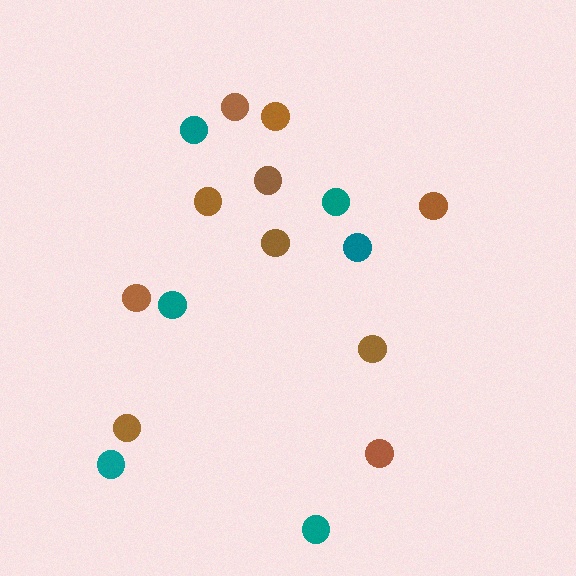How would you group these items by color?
There are 2 groups: one group of brown circles (10) and one group of teal circles (6).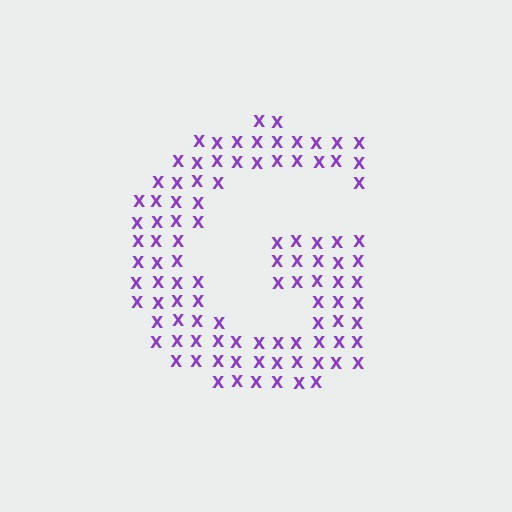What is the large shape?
The large shape is the letter G.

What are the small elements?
The small elements are letter X's.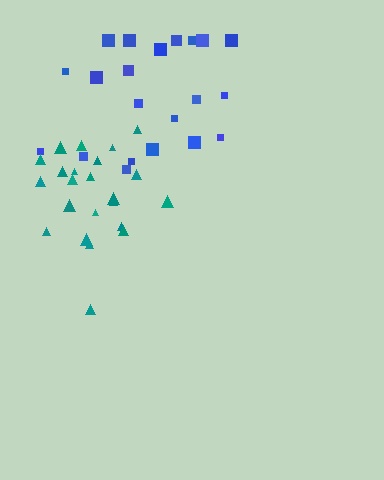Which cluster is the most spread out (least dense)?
Blue.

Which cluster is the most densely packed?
Teal.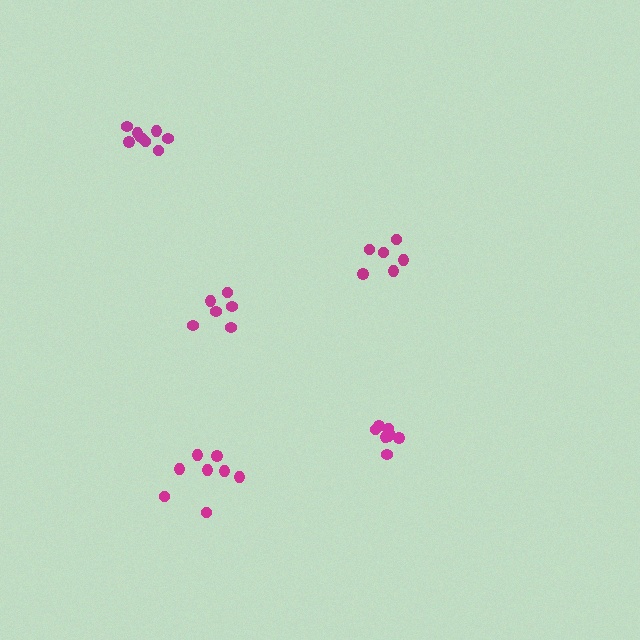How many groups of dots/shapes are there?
There are 5 groups.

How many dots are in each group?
Group 1: 6 dots, Group 2: 8 dots, Group 3: 6 dots, Group 4: 8 dots, Group 5: 8 dots (36 total).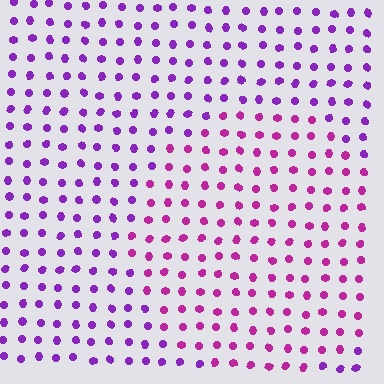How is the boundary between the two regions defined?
The boundary is defined purely by a slight shift in hue (about 33 degrees). Spacing, size, and orientation are identical on both sides.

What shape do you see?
I see a circle.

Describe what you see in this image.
The image is filled with small purple elements in a uniform arrangement. A circle-shaped region is visible where the elements are tinted to a slightly different hue, forming a subtle color boundary.